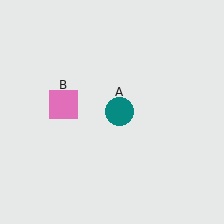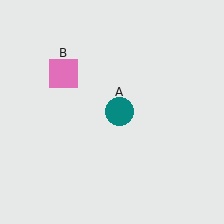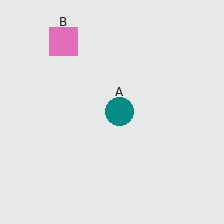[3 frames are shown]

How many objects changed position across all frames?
1 object changed position: pink square (object B).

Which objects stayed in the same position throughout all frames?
Teal circle (object A) remained stationary.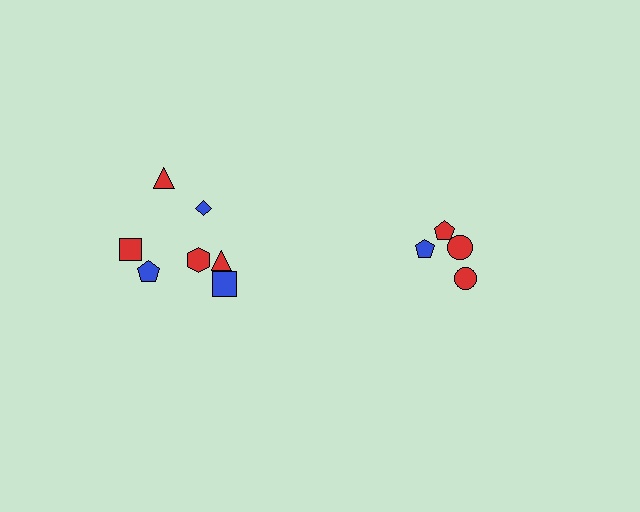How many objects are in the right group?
There are 4 objects.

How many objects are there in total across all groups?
There are 11 objects.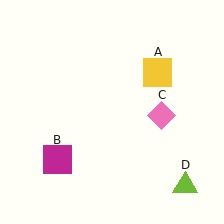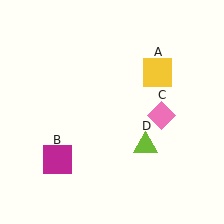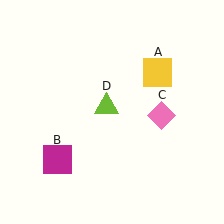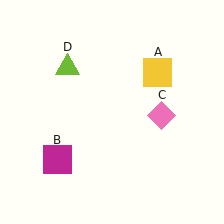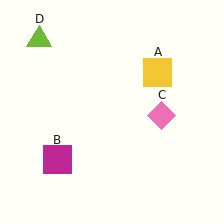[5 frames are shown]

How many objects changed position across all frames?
1 object changed position: lime triangle (object D).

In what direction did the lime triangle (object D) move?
The lime triangle (object D) moved up and to the left.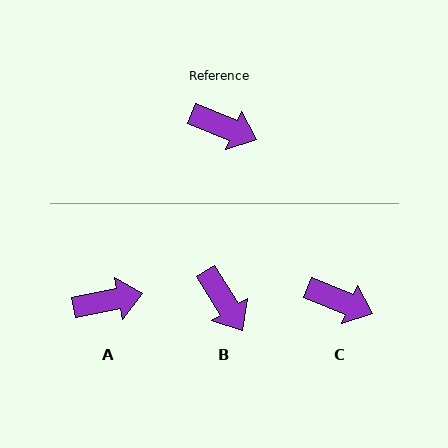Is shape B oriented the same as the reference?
No, it is off by about 36 degrees.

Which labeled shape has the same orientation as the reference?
C.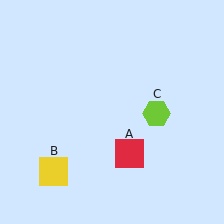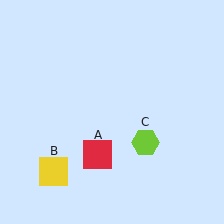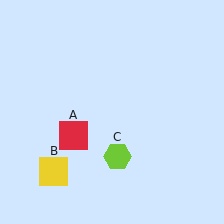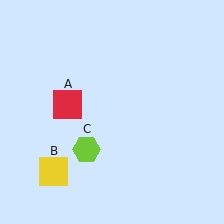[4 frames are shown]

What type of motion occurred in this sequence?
The red square (object A), lime hexagon (object C) rotated clockwise around the center of the scene.